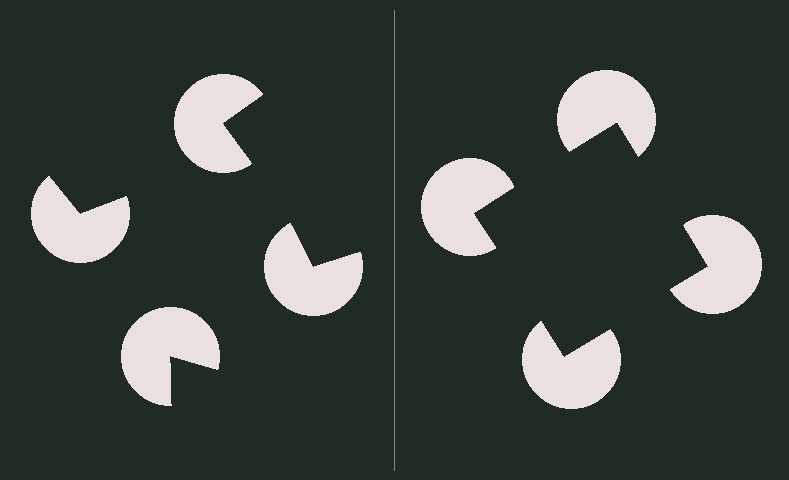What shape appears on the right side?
An illusory square.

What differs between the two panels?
The pac-man discs are positioned identically on both sides; only the wedge orientations differ. On the right they align to a square; on the left they are misaligned.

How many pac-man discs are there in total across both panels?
8 — 4 on each side.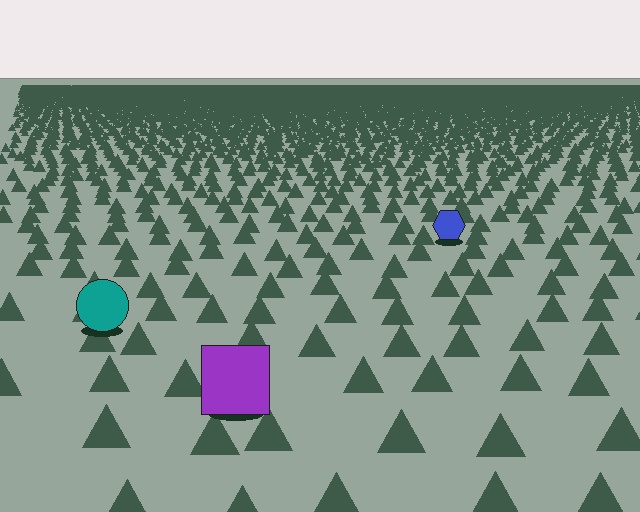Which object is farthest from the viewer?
The blue hexagon is farthest from the viewer. It appears smaller and the ground texture around it is denser.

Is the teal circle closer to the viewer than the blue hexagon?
Yes. The teal circle is closer — you can tell from the texture gradient: the ground texture is coarser near it.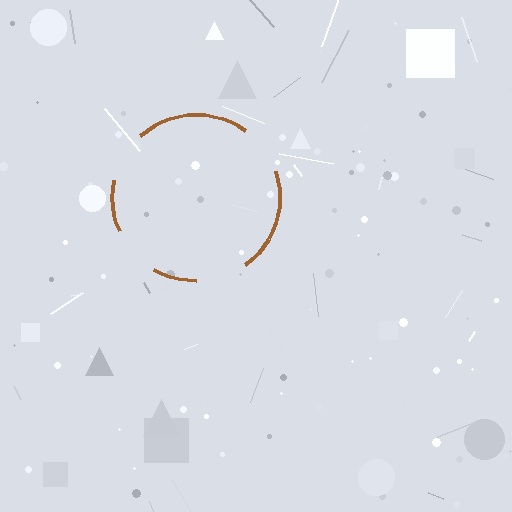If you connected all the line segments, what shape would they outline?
They would outline a circle.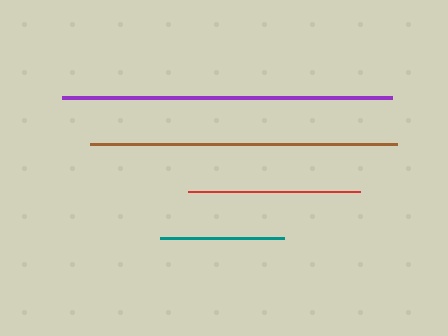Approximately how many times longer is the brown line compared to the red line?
The brown line is approximately 1.8 times the length of the red line.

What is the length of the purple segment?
The purple segment is approximately 330 pixels long.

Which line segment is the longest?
The purple line is the longest at approximately 330 pixels.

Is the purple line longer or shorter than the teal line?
The purple line is longer than the teal line.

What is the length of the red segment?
The red segment is approximately 172 pixels long.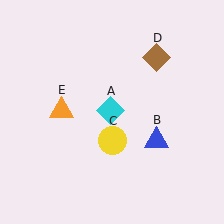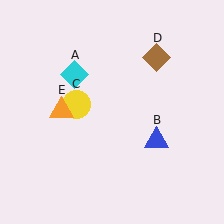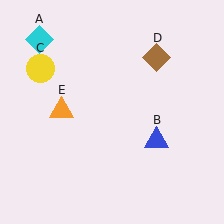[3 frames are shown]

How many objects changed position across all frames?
2 objects changed position: cyan diamond (object A), yellow circle (object C).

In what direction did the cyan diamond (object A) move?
The cyan diamond (object A) moved up and to the left.